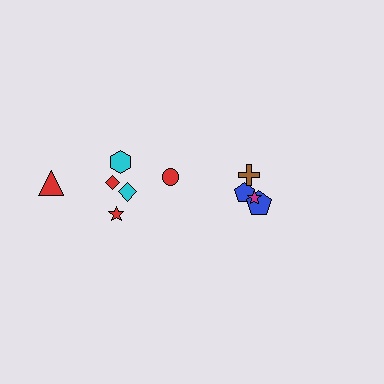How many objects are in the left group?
There are 6 objects.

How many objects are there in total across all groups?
There are 10 objects.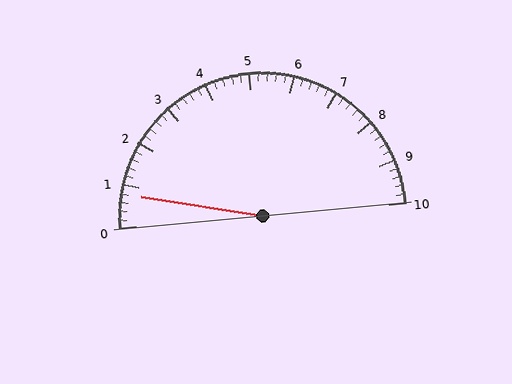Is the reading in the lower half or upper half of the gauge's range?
The reading is in the lower half of the range (0 to 10).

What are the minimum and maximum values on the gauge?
The gauge ranges from 0 to 10.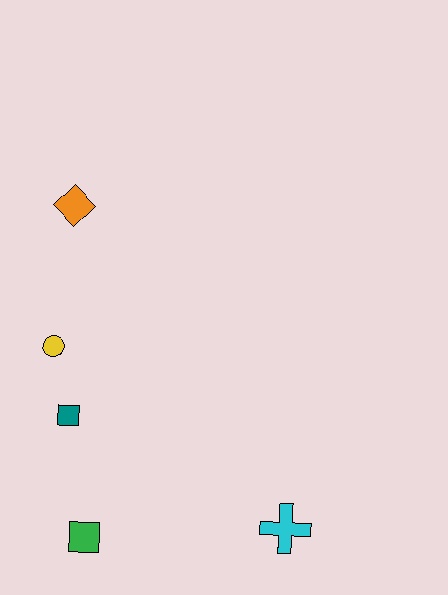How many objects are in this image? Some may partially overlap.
There are 5 objects.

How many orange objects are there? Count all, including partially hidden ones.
There is 1 orange object.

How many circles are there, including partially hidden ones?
There is 1 circle.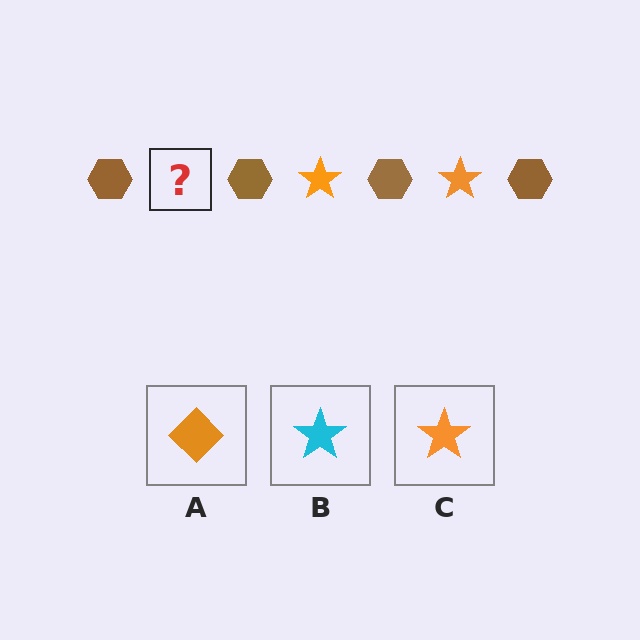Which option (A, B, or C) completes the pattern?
C.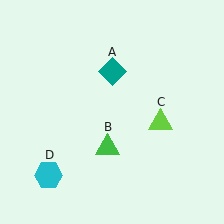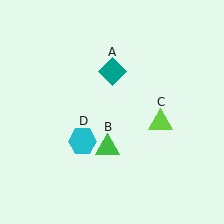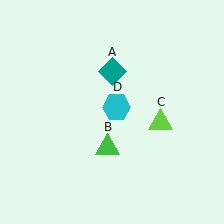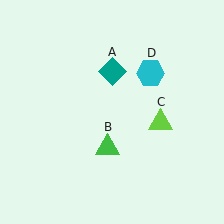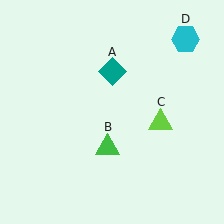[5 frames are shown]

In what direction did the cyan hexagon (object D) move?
The cyan hexagon (object D) moved up and to the right.